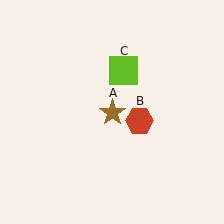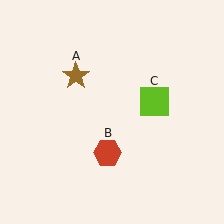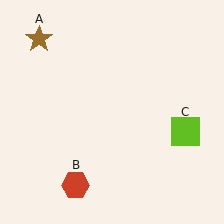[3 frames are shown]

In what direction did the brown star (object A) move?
The brown star (object A) moved up and to the left.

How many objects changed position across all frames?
3 objects changed position: brown star (object A), red hexagon (object B), lime square (object C).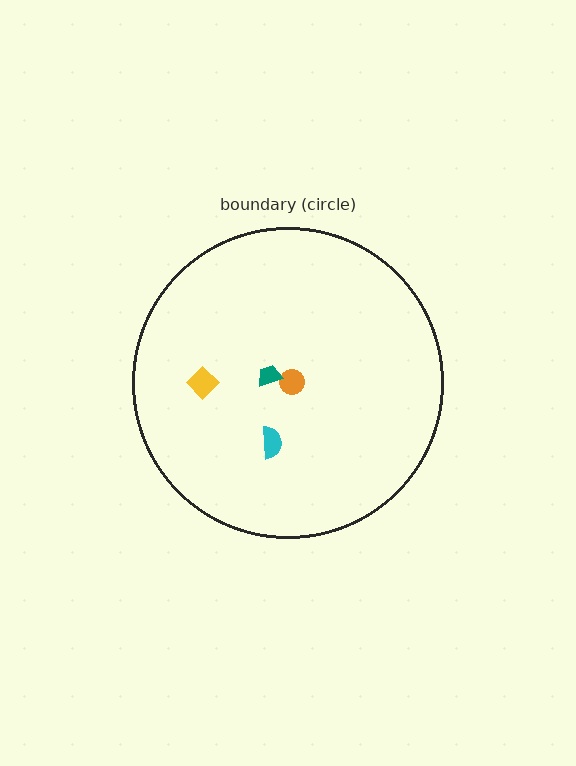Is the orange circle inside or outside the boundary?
Inside.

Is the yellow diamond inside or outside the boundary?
Inside.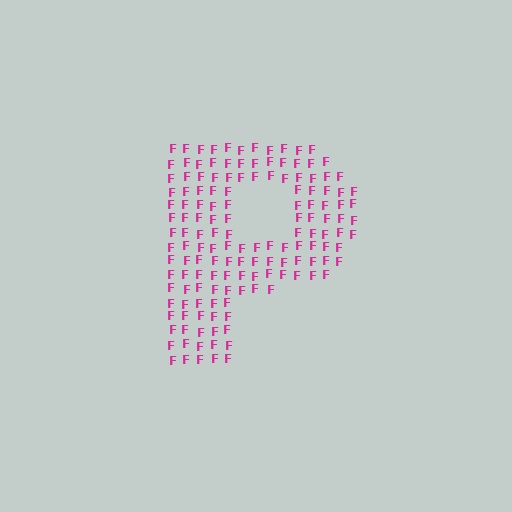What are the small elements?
The small elements are letter F's.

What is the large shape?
The large shape is the letter P.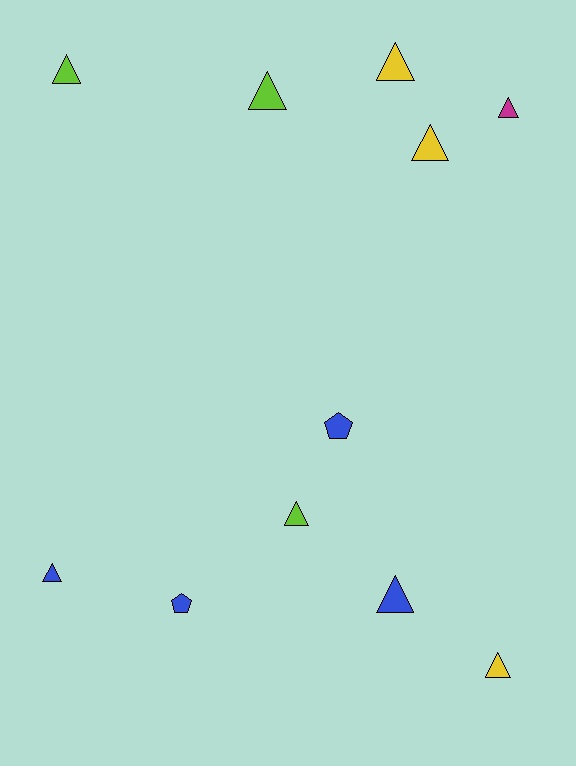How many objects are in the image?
There are 11 objects.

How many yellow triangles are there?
There are 3 yellow triangles.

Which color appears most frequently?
Blue, with 4 objects.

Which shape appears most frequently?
Triangle, with 9 objects.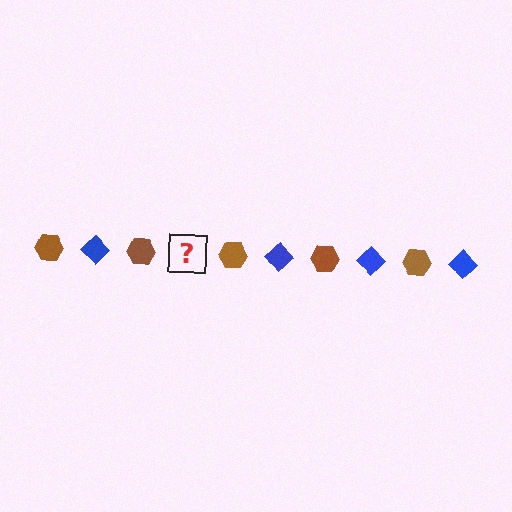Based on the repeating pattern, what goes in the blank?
The blank should be a blue diamond.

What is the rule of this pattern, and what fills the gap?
The rule is that the pattern alternates between brown hexagon and blue diamond. The gap should be filled with a blue diamond.